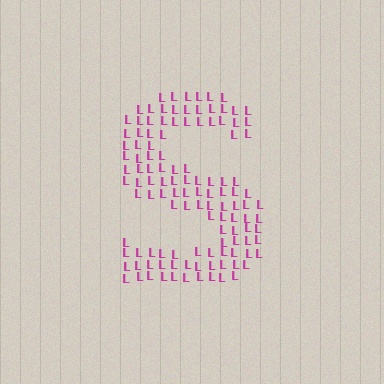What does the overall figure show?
The overall figure shows the letter S.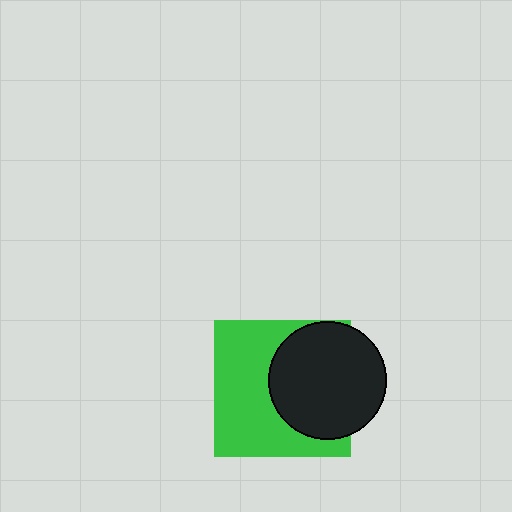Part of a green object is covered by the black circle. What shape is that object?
It is a square.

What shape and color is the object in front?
The object in front is a black circle.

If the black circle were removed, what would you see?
You would see the complete green square.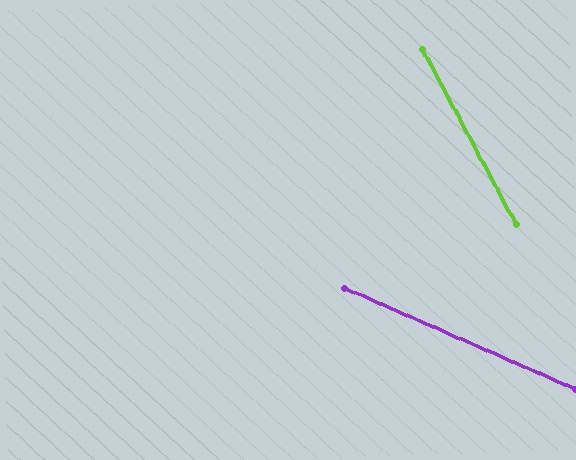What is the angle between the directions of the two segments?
Approximately 38 degrees.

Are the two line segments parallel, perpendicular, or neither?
Neither parallel nor perpendicular — they differ by about 38°.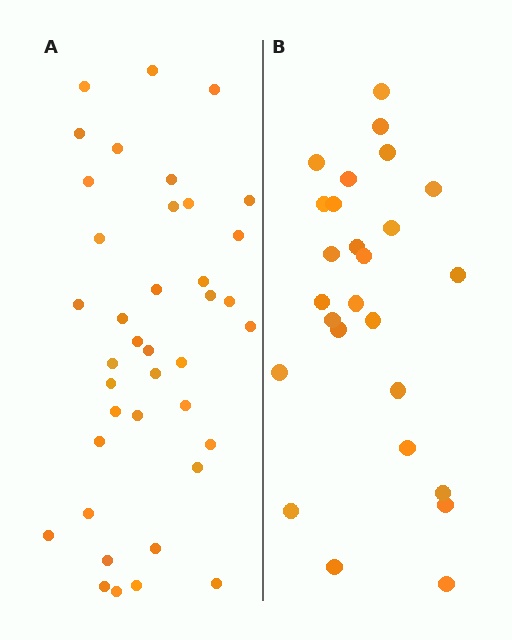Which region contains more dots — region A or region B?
Region A (the left region) has more dots.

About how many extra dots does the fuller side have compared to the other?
Region A has approximately 15 more dots than region B.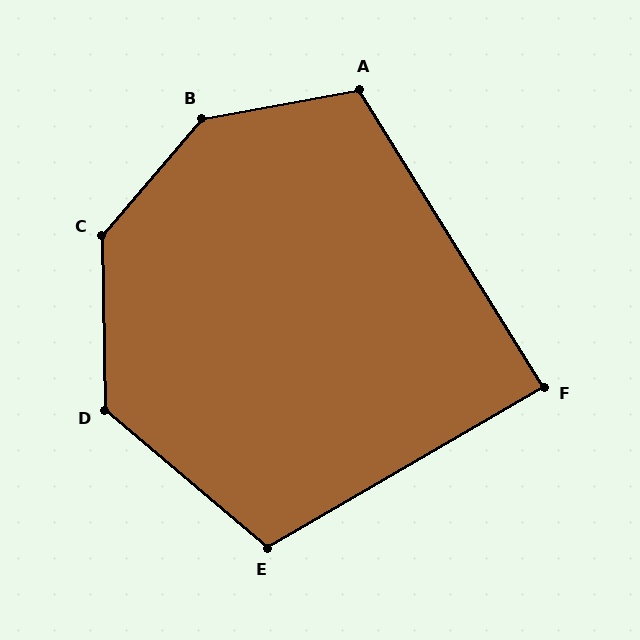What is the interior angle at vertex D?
Approximately 131 degrees (obtuse).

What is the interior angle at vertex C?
Approximately 139 degrees (obtuse).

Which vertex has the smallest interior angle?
F, at approximately 88 degrees.